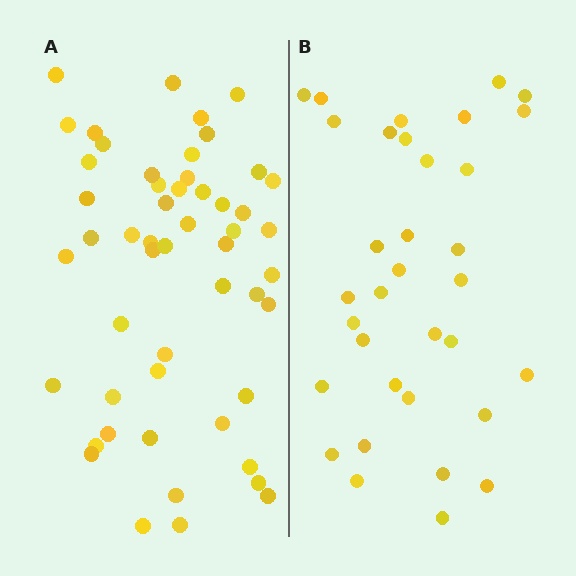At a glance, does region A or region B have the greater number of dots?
Region A (the left region) has more dots.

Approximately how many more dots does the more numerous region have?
Region A has approximately 20 more dots than region B.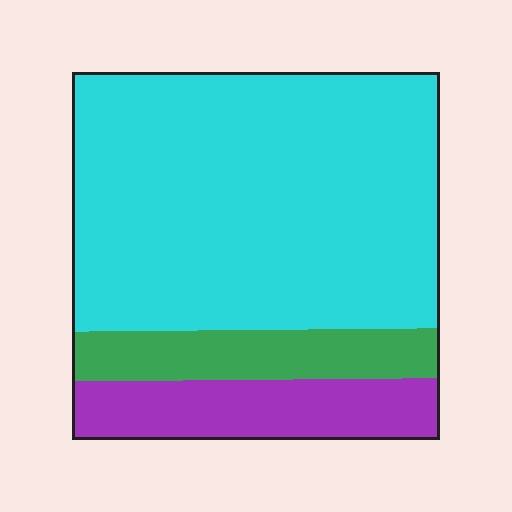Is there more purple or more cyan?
Cyan.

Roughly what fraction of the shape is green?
Green covers about 15% of the shape.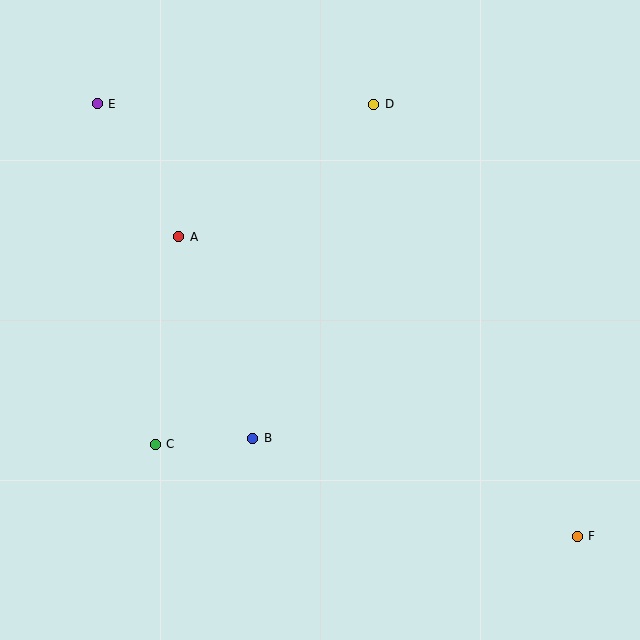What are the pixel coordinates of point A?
Point A is at (179, 237).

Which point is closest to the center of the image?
Point B at (253, 438) is closest to the center.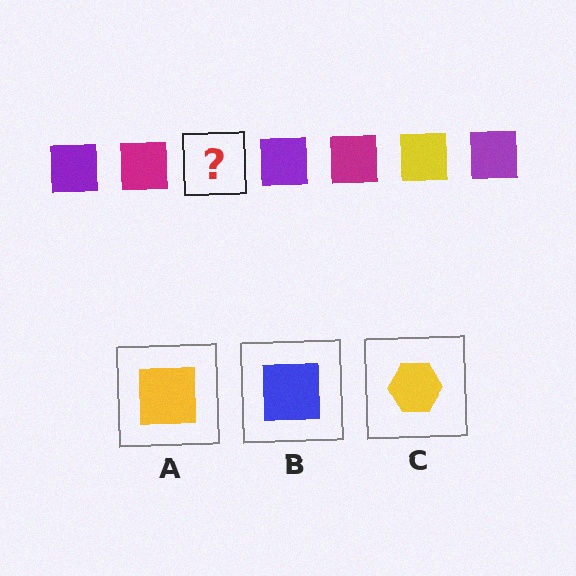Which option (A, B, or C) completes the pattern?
A.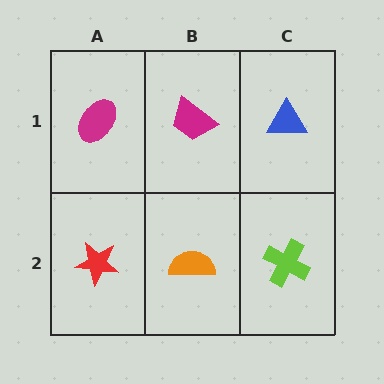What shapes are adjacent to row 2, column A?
A magenta ellipse (row 1, column A), an orange semicircle (row 2, column B).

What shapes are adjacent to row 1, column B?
An orange semicircle (row 2, column B), a magenta ellipse (row 1, column A), a blue triangle (row 1, column C).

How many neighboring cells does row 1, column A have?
2.